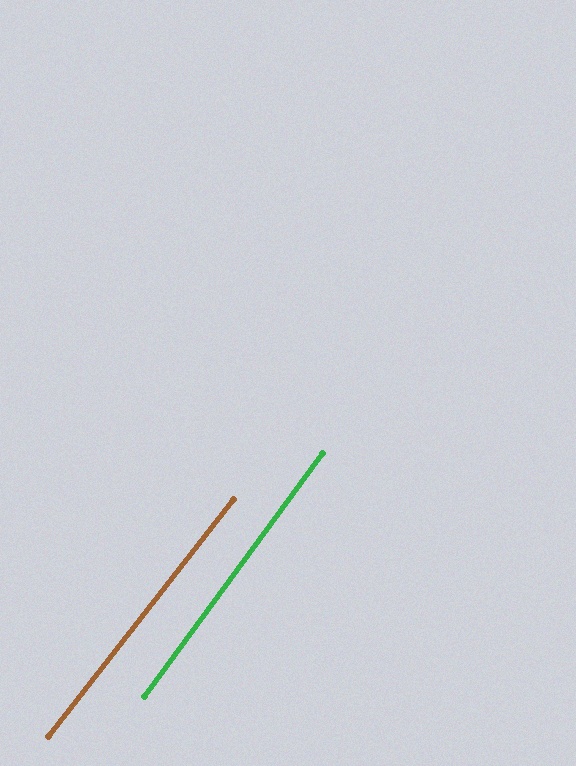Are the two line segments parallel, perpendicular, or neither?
Parallel — their directions differ by only 1.7°.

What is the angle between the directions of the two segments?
Approximately 2 degrees.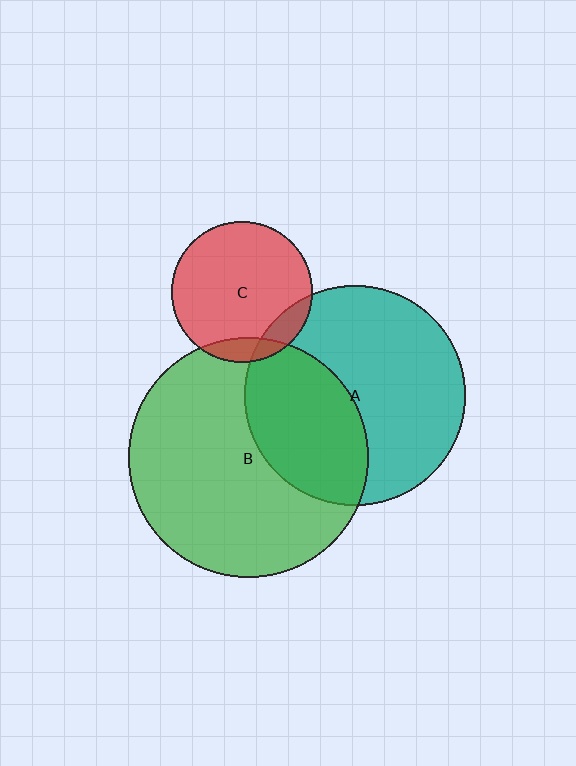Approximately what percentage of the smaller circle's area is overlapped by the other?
Approximately 10%.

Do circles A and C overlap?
Yes.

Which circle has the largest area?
Circle B (green).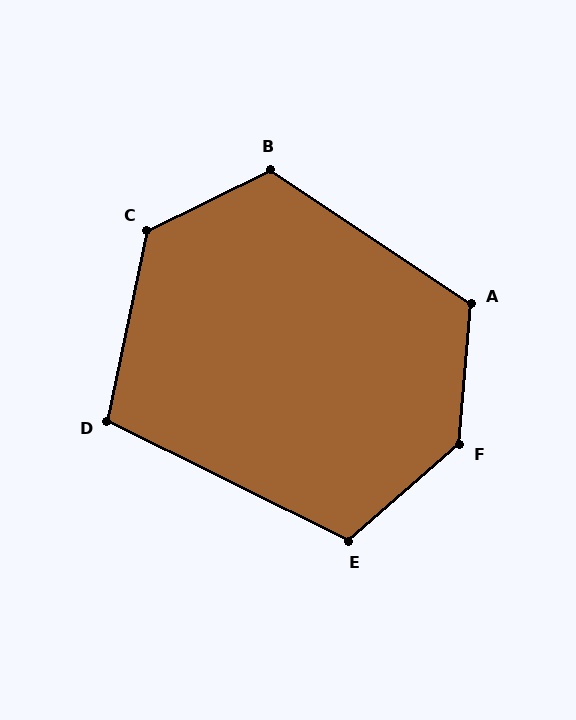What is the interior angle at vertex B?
Approximately 120 degrees (obtuse).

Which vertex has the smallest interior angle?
D, at approximately 105 degrees.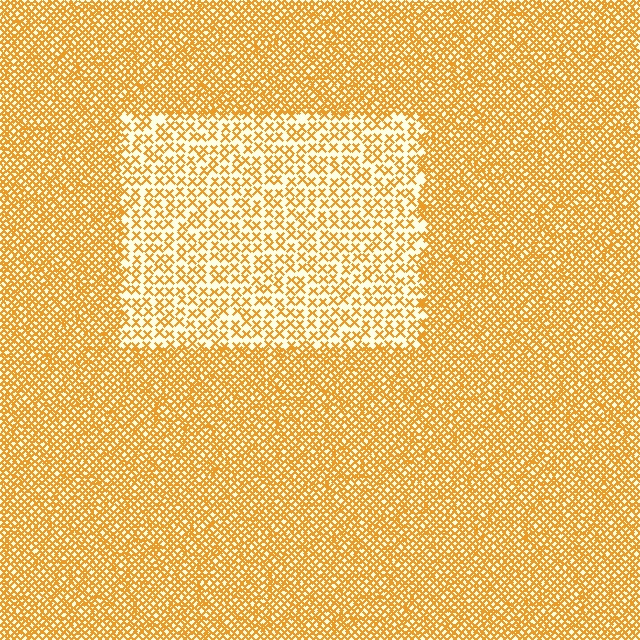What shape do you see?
I see a rectangle.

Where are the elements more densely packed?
The elements are more densely packed outside the rectangle boundary.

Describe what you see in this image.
The image contains small orange elements arranged at two different densities. A rectangle-shaped region is visible where the elements are less densely packed than the surrounding area.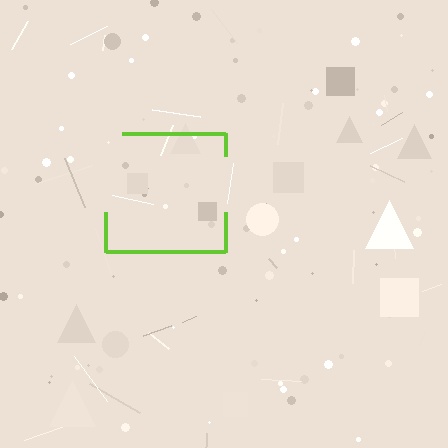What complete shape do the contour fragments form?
The contour fragments form a square.